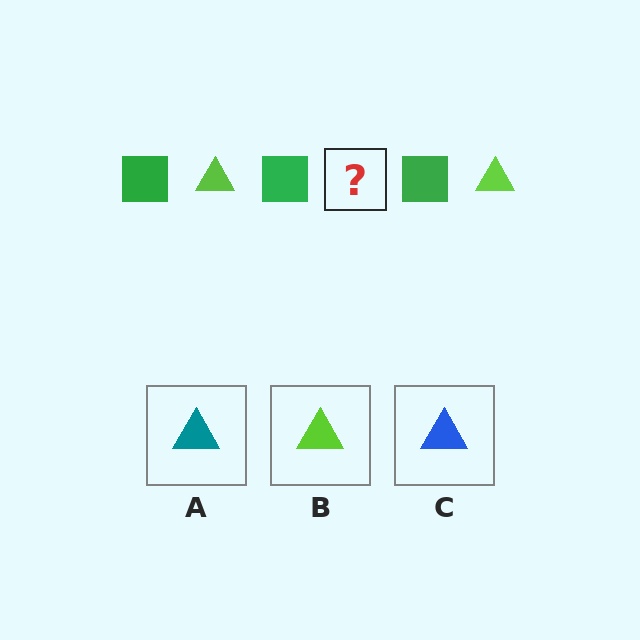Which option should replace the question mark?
Option B.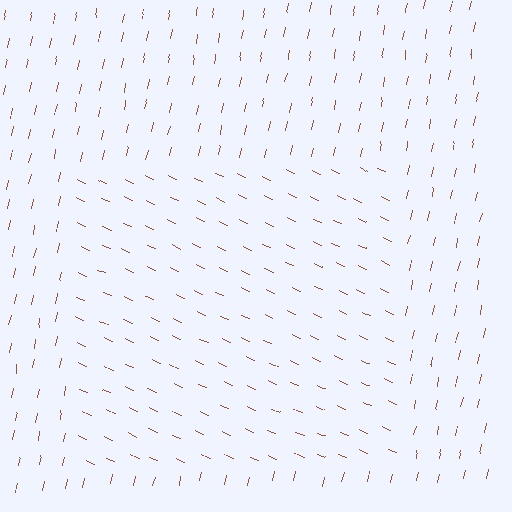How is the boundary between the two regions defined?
The boundary is defined purely by a change in line orientation (approximately 77 degrees difference). All lines are the same color and thickness.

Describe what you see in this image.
The image is filled with small brown line segments. A rectangle region in the image has lines oriented differently from the surrounding lines, creating a visible texture boundary.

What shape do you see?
I see a rectangle.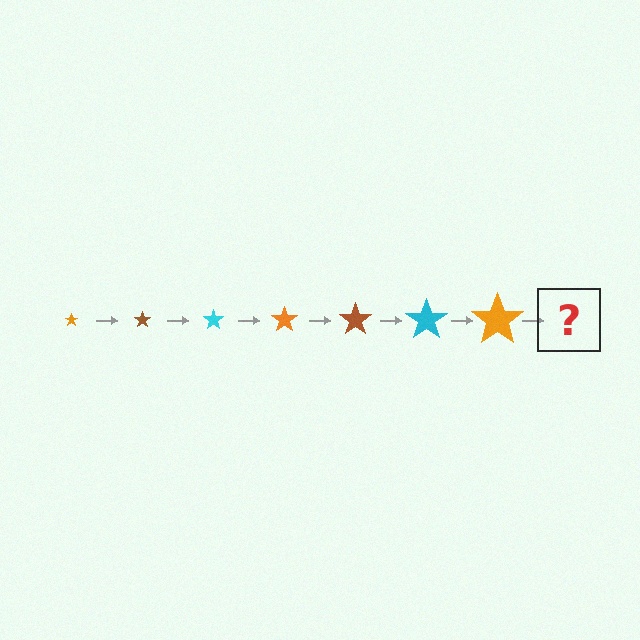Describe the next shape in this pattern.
It should be a brown star, larger than the previous one.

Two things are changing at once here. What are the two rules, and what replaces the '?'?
The two rules are that the star grows larger each step and the color cycles through orange, brown, and cyan. The '?' should be a brown star, larger than the previous one.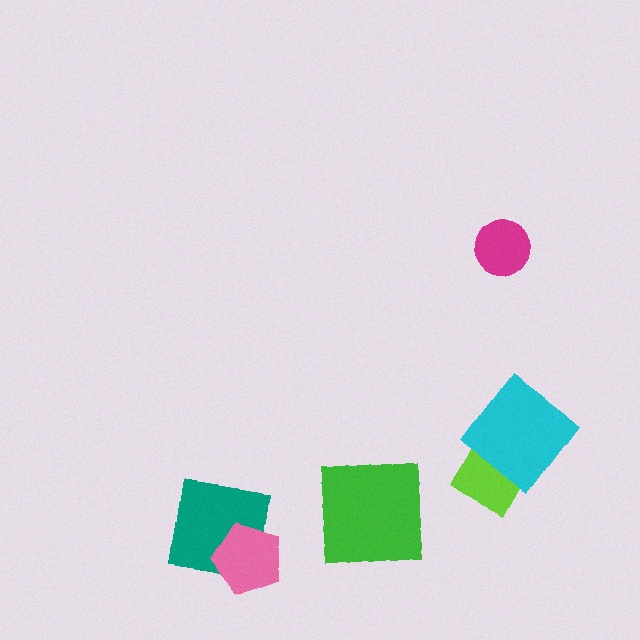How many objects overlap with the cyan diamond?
1 object overlaps with the cyan diamond.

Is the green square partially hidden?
No, no other shape covers it.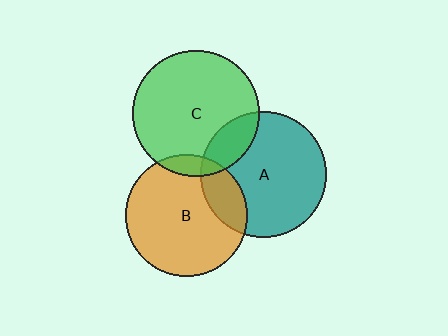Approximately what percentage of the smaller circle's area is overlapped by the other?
Approximately 20%.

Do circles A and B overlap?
Yes.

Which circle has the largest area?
Circle C (green).